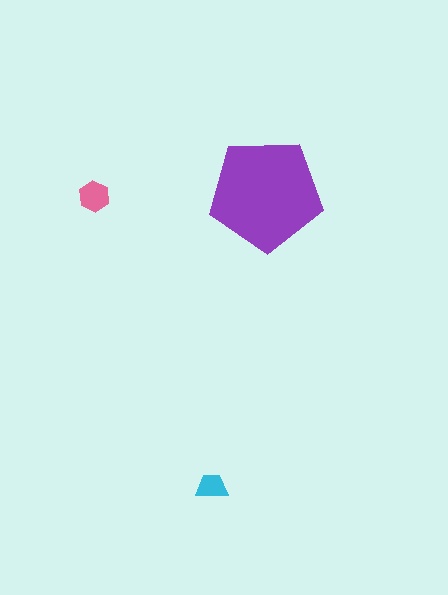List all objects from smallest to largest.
The cyan trapezoid, the pink hexagon, the purple pentagon.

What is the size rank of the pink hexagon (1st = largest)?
2nd.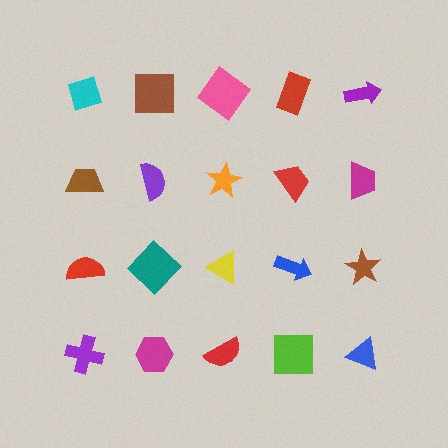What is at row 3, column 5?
A brown star.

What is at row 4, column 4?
A lime square.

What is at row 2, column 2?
A purple semicircle.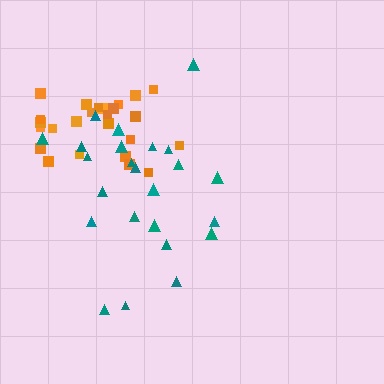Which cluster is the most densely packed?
Orange.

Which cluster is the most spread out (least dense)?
Teal.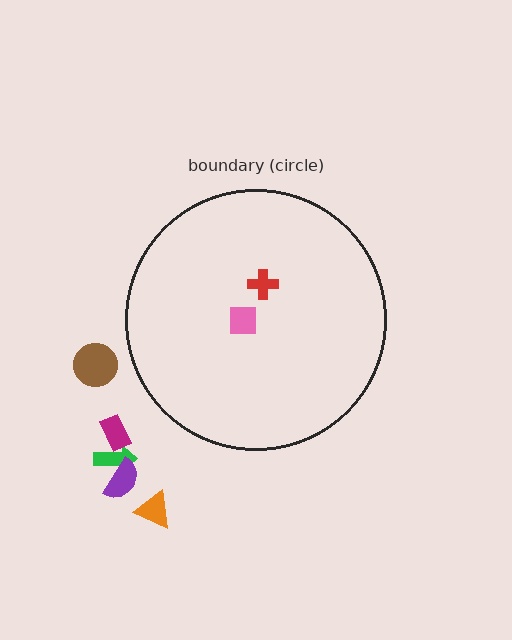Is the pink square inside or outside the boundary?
Inside.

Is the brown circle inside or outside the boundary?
Outside.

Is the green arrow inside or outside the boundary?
Outside.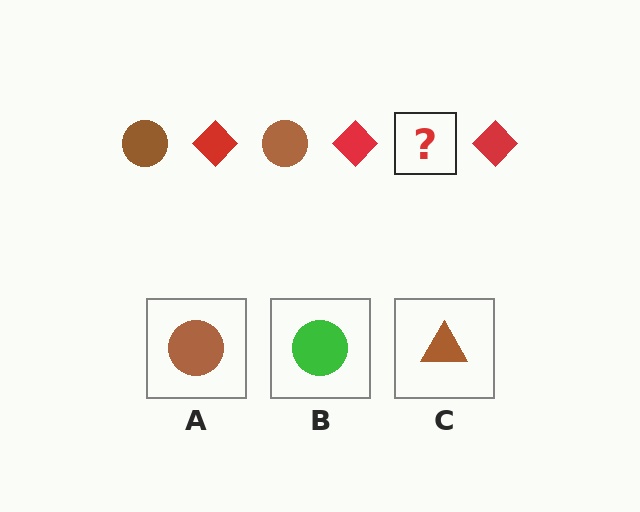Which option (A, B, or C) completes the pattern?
A.